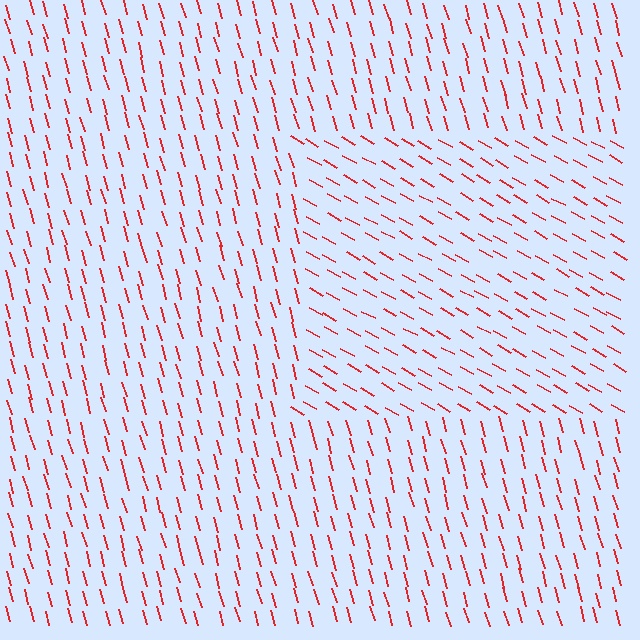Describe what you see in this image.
The image is filled with small red line segments. A rectangle region in the image has lines oriented differently from the surrounding lines, creating a visible texture boundary.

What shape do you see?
I see a rectangle.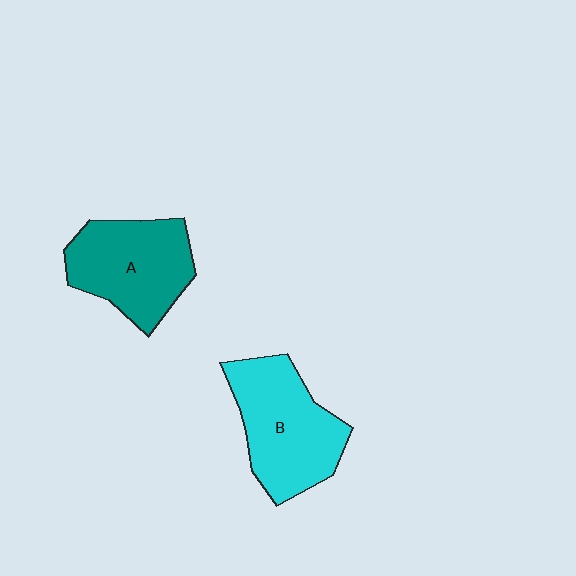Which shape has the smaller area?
Shape A (teal).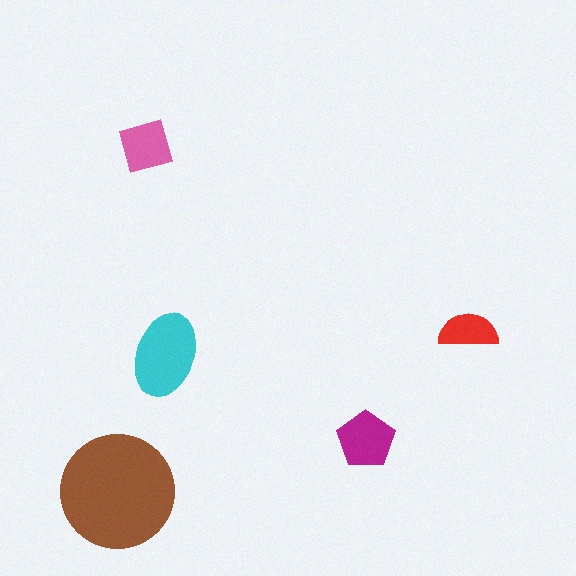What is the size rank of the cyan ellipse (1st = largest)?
2nd.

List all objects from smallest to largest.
The red semicircle, the pink diamond, the magenta pentagon, the cyan ellipse, the brown circle.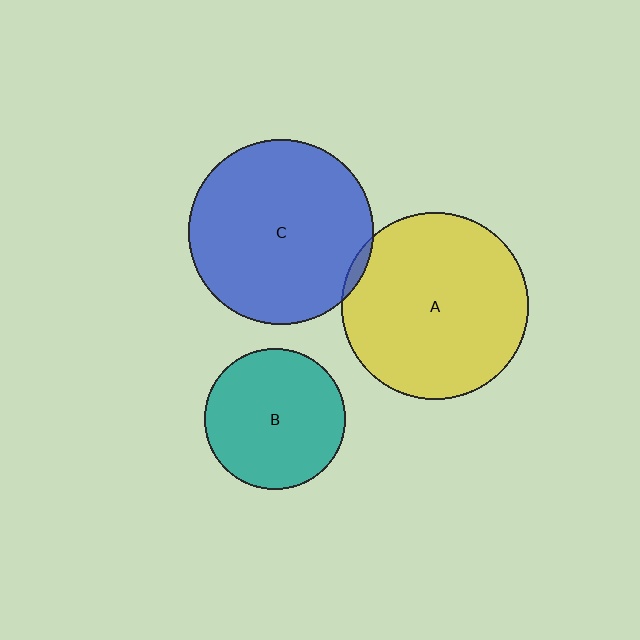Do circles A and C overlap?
Yes.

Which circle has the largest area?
Circle A (yellow).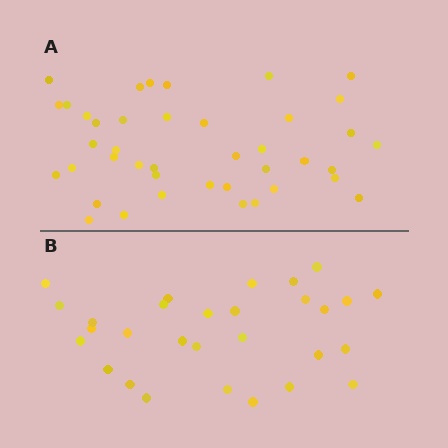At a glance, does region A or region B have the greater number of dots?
Region A (the top region) has more dots.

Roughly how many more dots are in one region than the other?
Region A has roughly 12 or so more dots than region B.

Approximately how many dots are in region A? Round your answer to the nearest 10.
About 40 dots. (The exact count is 41, which rounds to 40.)